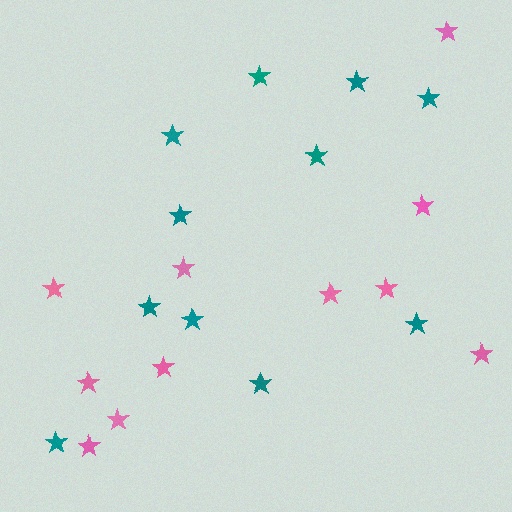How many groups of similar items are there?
There are 2 groups: one group of pink stars (11) and one group of teal stars (11).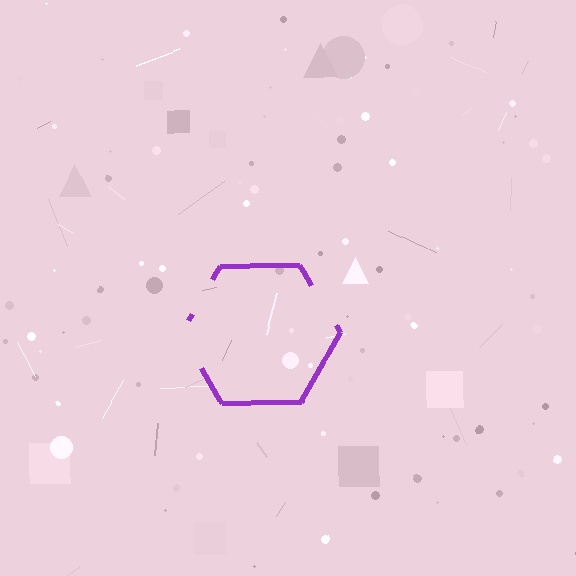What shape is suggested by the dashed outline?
The dashed outline suggests a hexagon.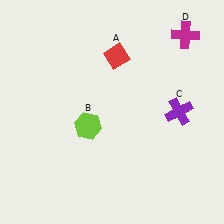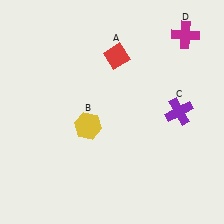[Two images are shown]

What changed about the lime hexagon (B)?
In Image 1, B is lime. In Image 2, it changed to yellow.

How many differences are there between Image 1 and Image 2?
There is 1 difference between the two images.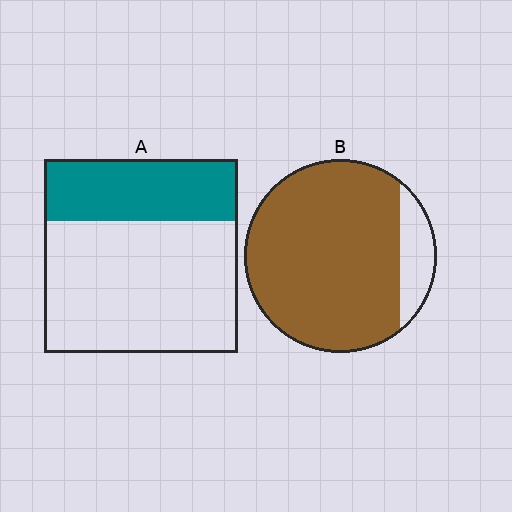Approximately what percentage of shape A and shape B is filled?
A is approximately 30% and B is approximately 85%.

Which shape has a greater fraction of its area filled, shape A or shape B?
Shape B.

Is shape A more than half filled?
No.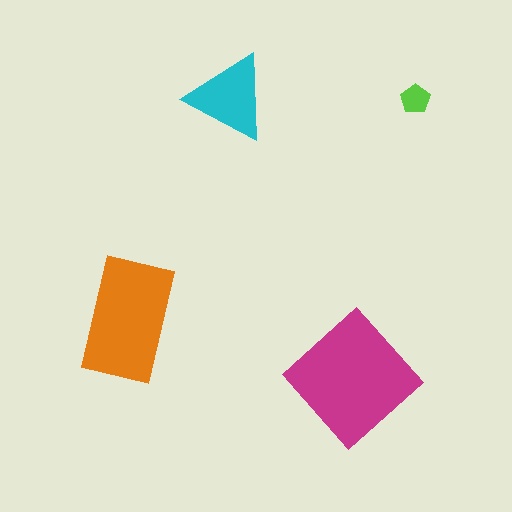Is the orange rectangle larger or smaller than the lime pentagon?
Larger.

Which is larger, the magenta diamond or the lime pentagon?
The magenta diamond.